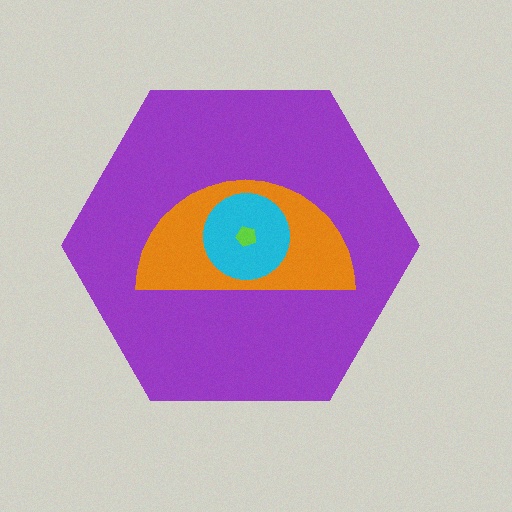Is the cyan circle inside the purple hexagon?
Yes.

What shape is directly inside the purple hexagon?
The orange semicircle.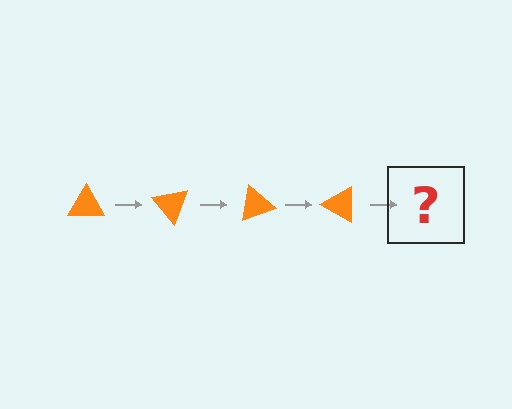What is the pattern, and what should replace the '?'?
The pattern is that the triangle rotates 50 degrees each step. The '?' should be an orange triangle rotated 200 degrees.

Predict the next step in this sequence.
The next step is an orange triangle rotated 200 degrees.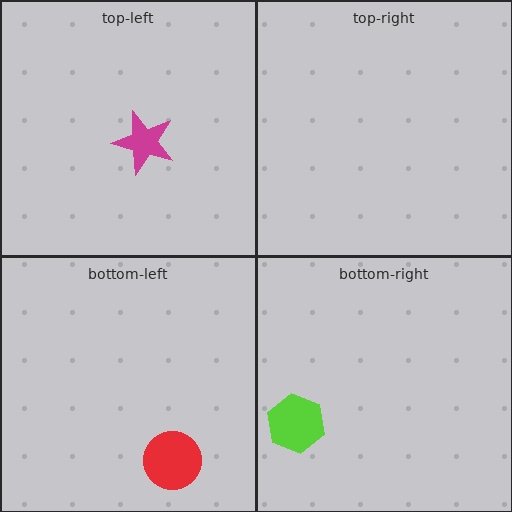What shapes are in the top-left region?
The magenta star.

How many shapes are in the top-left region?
1.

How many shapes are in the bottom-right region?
1.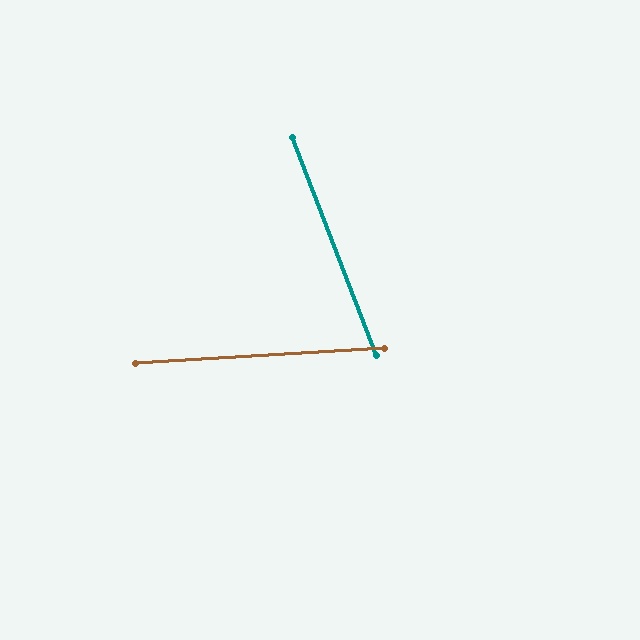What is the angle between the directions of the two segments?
Approximately 73 degrees.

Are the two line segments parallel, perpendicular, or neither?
Neither parallel nor perpendicular — they differ by about 73°.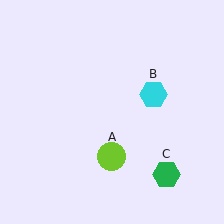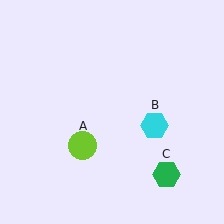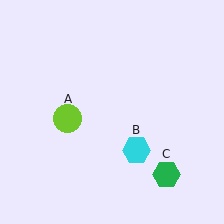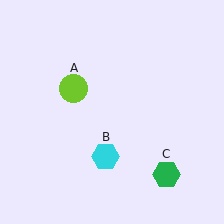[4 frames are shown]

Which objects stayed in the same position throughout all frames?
Green hexagon (object C) remained stationary.